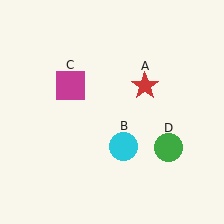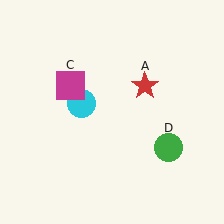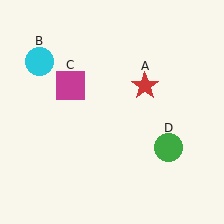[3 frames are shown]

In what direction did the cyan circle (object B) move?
The cyan circle (object B) moved up and to the left.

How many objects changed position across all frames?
1 object changed position: cyan circle (object B).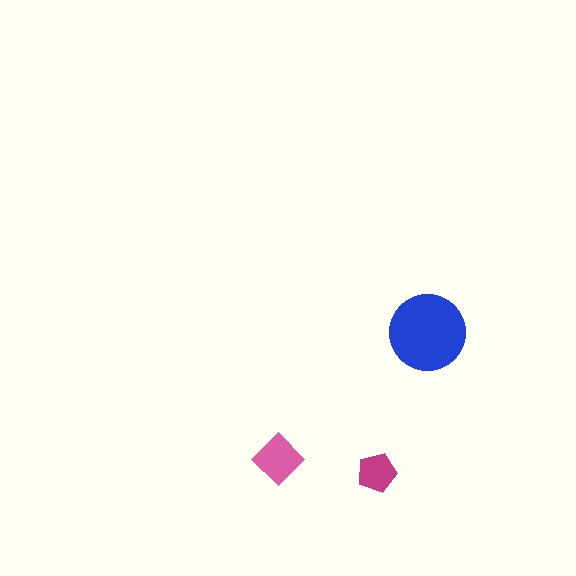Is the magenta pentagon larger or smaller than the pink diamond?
Smaller.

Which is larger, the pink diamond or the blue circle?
The blue circle.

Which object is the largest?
The blue circle.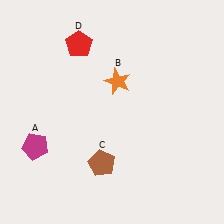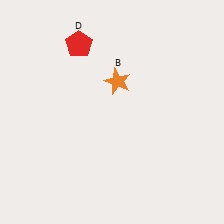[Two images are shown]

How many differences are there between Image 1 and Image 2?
There are 2 differences between the two images.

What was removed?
The magenta pentagon (A), the brown pentagon (C) were removed in Image 2.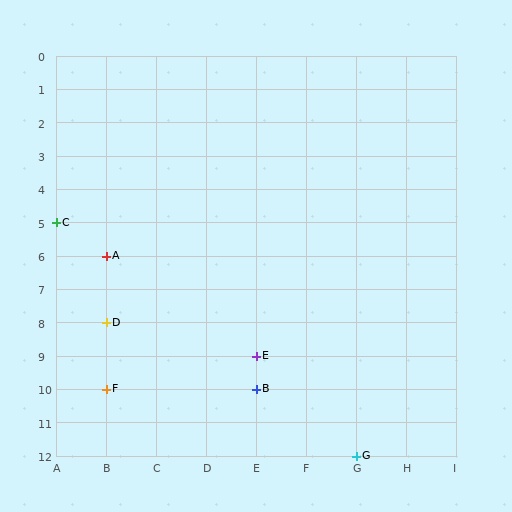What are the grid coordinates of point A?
Point A is at grid coordinates (B, 6).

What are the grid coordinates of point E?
Point E is at grid coordinates (E, 9).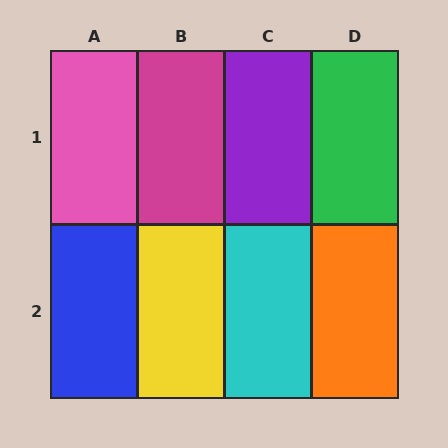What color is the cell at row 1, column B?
Magenta.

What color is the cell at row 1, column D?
Green.